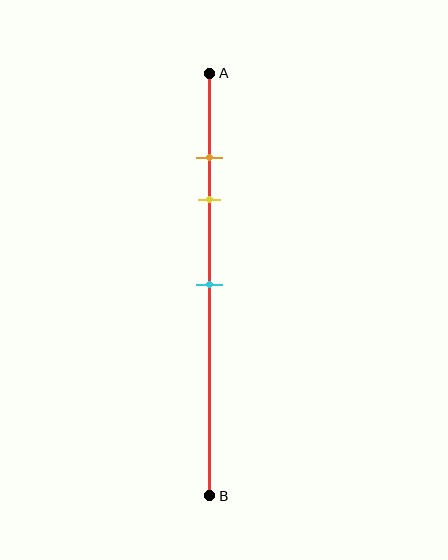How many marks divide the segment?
There are 3 marks dividing the segment.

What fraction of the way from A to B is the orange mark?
The orange mark is approximately 20% (0.2) of the way from A to B.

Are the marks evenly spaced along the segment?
No, the marks are not evenly spaced.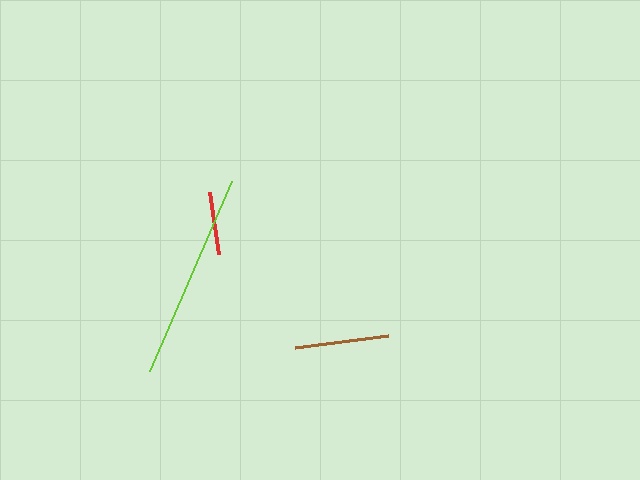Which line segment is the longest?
The lime line is the longest at approximately 207 pixels.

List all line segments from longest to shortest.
From longest to shortest: lime, brown, red.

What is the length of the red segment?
The red segment is approximately 63 pixels long.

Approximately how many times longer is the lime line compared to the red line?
The lime line is approximately 3.3 times the length of the red line.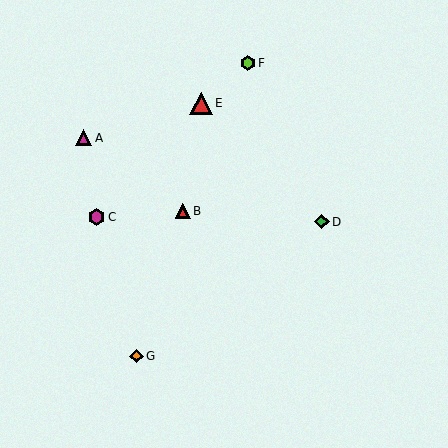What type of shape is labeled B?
Shape B is a red triangle.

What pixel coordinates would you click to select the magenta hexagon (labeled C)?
Click at (97, 217) to select the magenta hexagon C.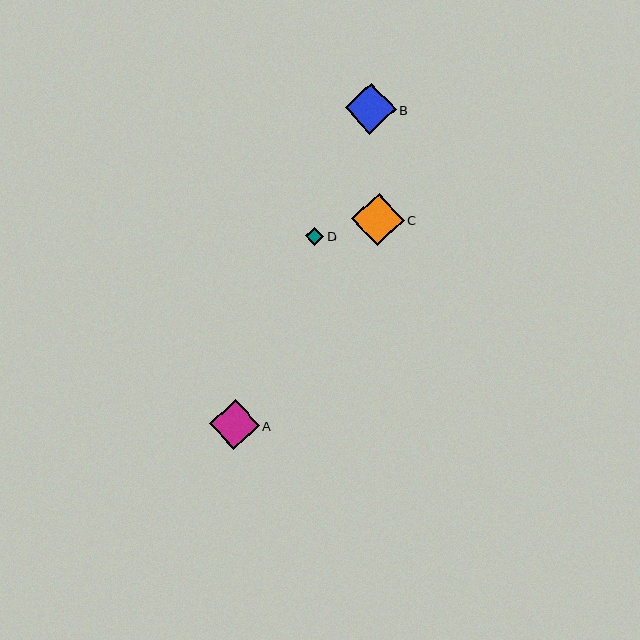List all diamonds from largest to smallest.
From largest to smallest: C, B, A, D.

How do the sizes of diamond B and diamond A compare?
Diamond B and diamond A are approximately the same size.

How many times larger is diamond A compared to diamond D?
Diamond A is approximately 2.7 times the size of diamond D.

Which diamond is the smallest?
Diamond D is the smallest with a size of approximately 18 pixels.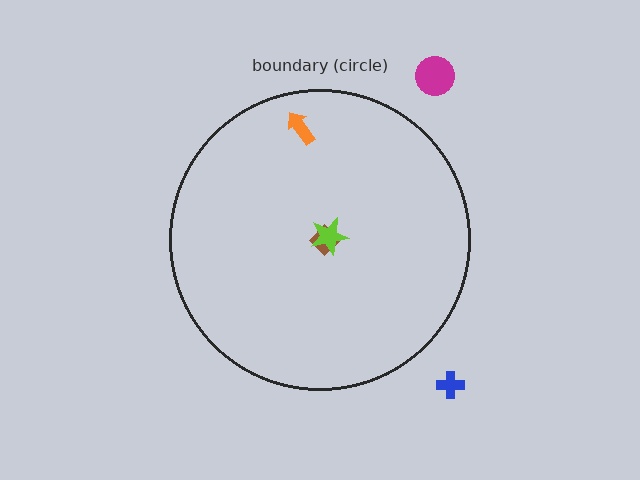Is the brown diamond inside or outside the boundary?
Inside.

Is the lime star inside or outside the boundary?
Inside.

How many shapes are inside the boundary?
3 inside, 2 outside.